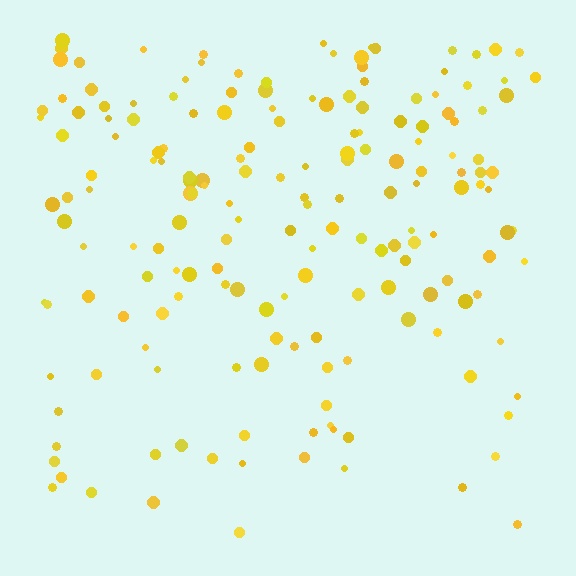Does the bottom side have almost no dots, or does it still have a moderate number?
Still a moderate number, just noticeably fewer than the top.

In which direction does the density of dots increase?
From bottom to top, with the top side densest.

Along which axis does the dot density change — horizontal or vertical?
Vertical.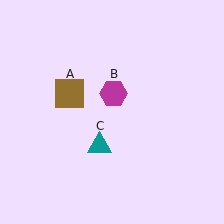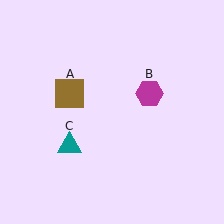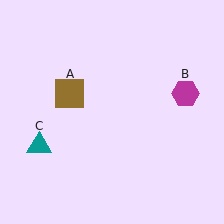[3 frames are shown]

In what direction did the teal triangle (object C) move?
The teal triangle (object C) moved left.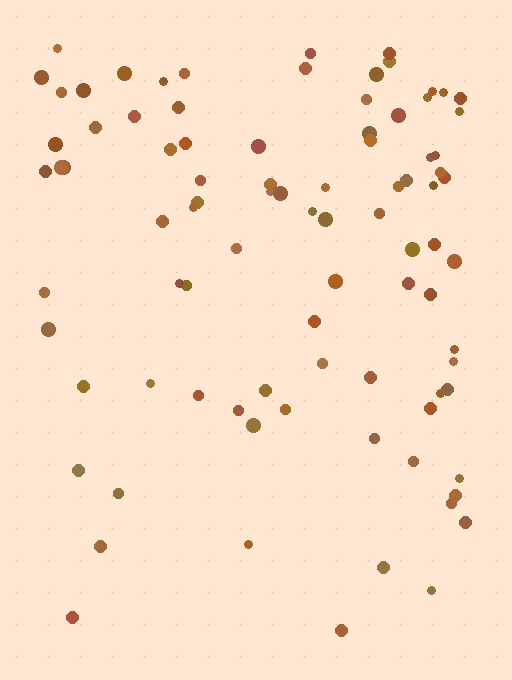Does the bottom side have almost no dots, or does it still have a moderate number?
Still a moderate number, just noticeably fewer than the top.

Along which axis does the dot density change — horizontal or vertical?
Vertical.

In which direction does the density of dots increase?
From bottom to top, with the top side densest.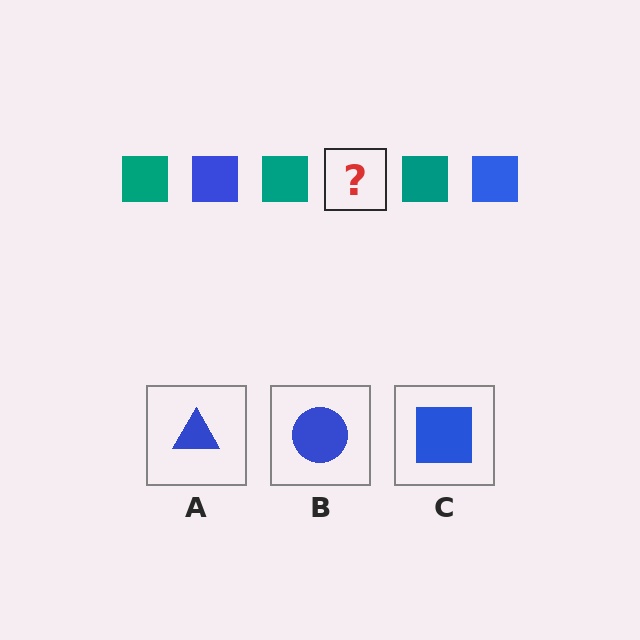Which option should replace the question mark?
Option C.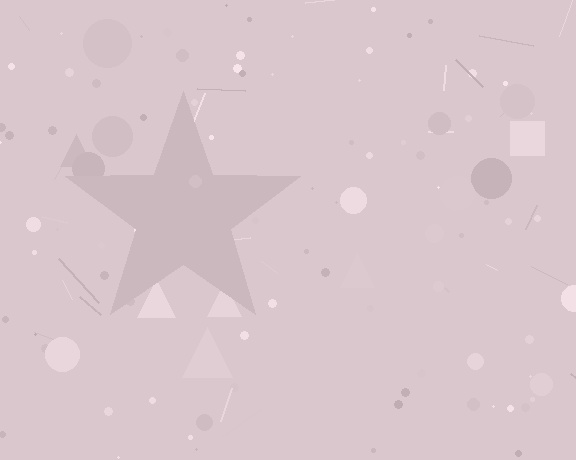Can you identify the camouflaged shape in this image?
The camouflaged shape is a star.